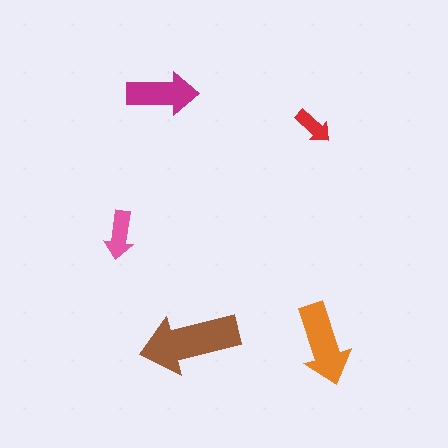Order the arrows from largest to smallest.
the brown one, the orange one, the magenta one, the pink one, the red one.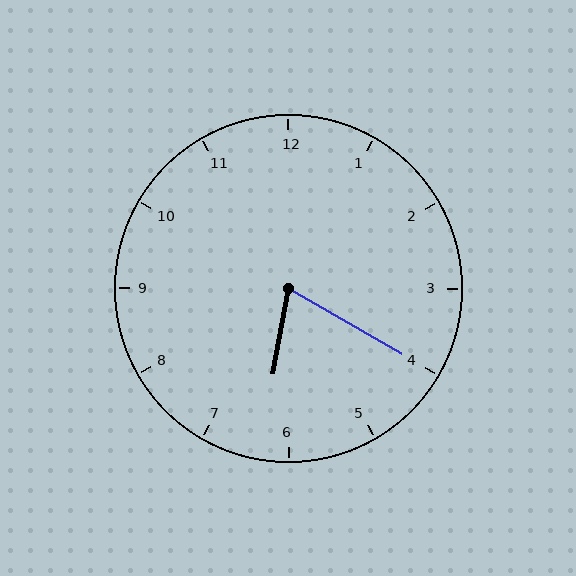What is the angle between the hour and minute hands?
Approximately 70 degrees.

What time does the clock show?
6:20.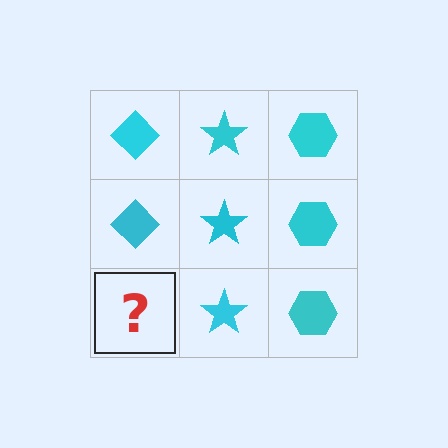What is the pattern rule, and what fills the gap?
The rule is that each column has a consistent shape. The gap should be filled with a cyan diamond.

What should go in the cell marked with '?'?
The missing cell should contain a cyan diamond.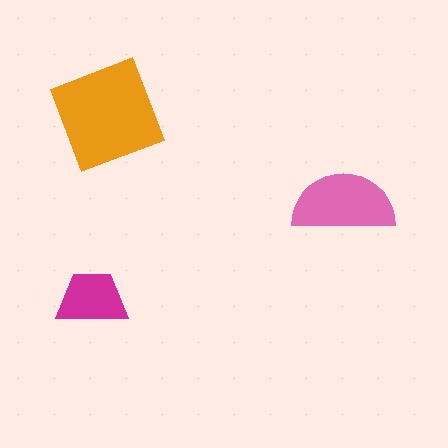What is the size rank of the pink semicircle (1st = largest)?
2nd.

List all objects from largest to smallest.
The orange diamond, the pink semicircle, the magenta trapezoid.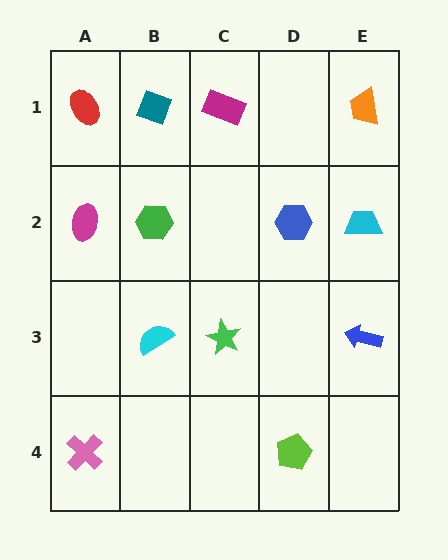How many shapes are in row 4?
2 shapes.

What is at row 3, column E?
A blue arrow.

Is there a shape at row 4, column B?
No, that cell is empty.